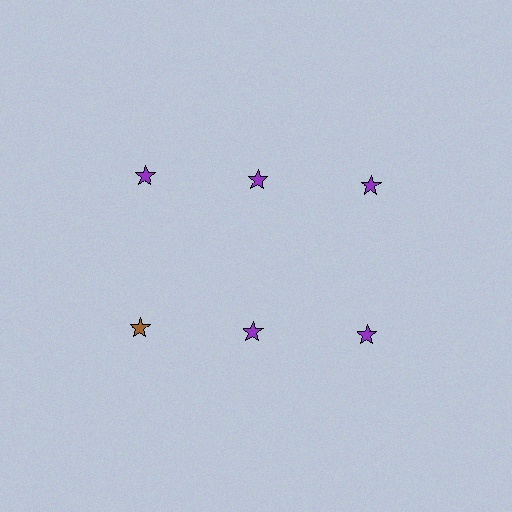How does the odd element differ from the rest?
It has a different color: brown instead of purple.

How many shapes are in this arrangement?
There are 6 shapes arranged in a grid pattern.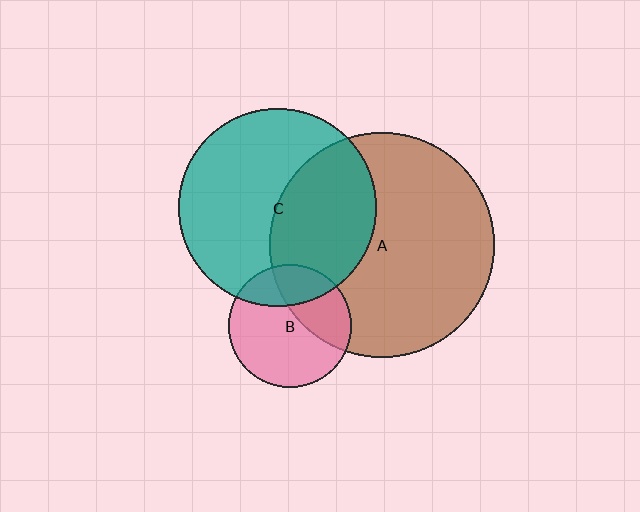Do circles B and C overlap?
Yes.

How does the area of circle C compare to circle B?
Approximately 2.6 times.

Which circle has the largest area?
Circle A (brown).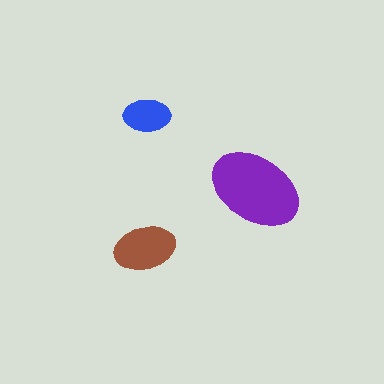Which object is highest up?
The blue ellipse is topmost.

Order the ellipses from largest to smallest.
the purple one, the brown one, the blue one.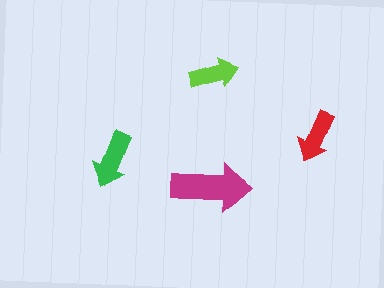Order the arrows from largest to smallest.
the magenta one, the green one, the red one, the lime one.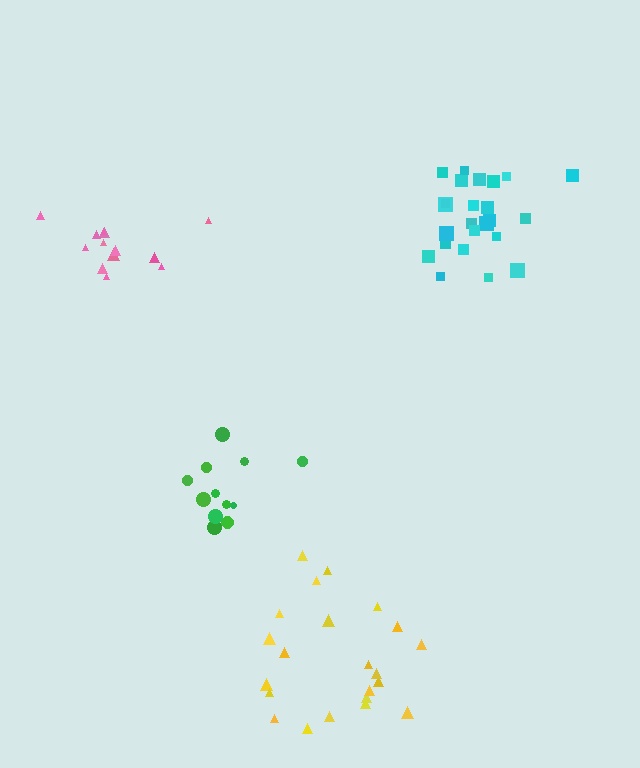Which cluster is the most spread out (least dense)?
Pink.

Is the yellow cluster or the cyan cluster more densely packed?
Cyan.